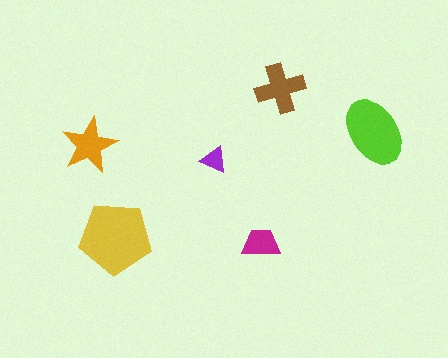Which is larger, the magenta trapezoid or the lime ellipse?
The lime ellipse.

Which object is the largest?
The yellow pentagon.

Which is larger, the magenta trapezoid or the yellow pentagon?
The yellow pentagon.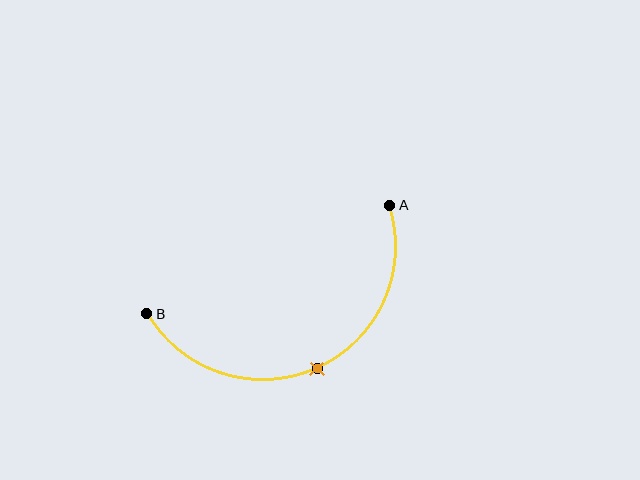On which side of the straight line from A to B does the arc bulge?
The arc bulges below the straight line connecting A and B.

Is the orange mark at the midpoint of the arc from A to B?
Yes. The orange mark lies on the arc at equal arc-length from both A and B — it is the arc midpoint.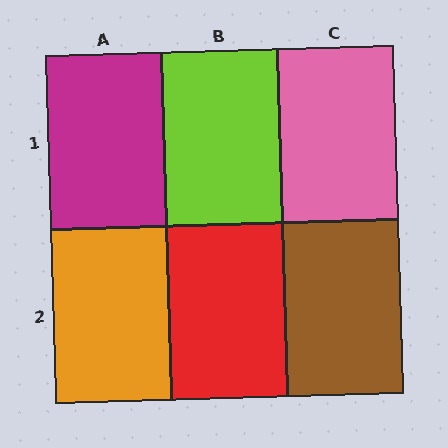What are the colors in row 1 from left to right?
Magenta, lime, pink.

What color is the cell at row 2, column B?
Red.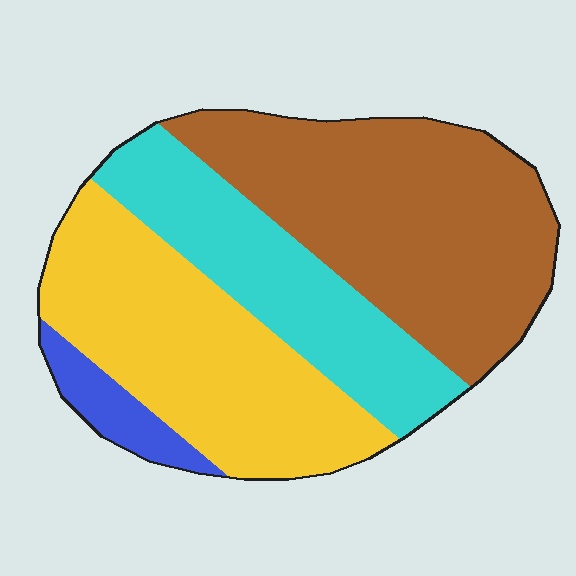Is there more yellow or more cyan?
Yellow.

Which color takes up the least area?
Blue, at roughly 5%.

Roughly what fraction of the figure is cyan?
Cyan covers roughly 25% of the figure.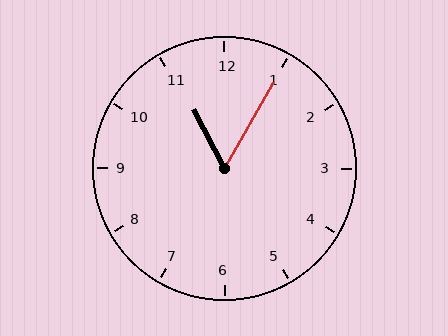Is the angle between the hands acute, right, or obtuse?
It is acute.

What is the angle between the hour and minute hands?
Approximately 58 degrees.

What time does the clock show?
11:05.